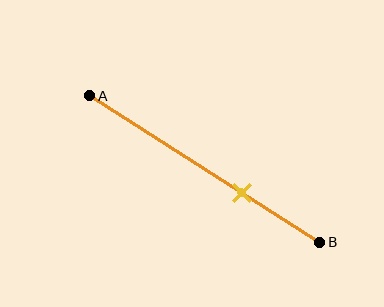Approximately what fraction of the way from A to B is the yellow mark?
The yellow mark is approximately 65% of the way from A to B.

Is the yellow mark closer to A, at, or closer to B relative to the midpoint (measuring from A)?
The yellow mark is closer to point B than the midpoint of segment AB.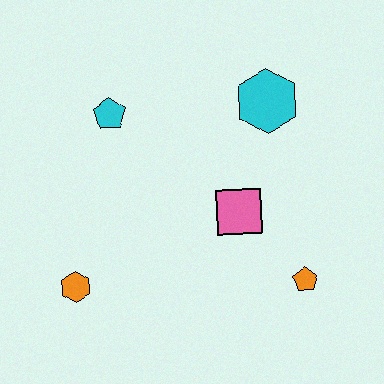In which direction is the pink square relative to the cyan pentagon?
The pink square is to the right of the cyan pentagon.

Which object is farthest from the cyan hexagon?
The orange hexagon is farthest from the cyan hexagon.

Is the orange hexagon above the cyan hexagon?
No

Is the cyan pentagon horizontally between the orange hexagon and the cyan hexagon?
Yes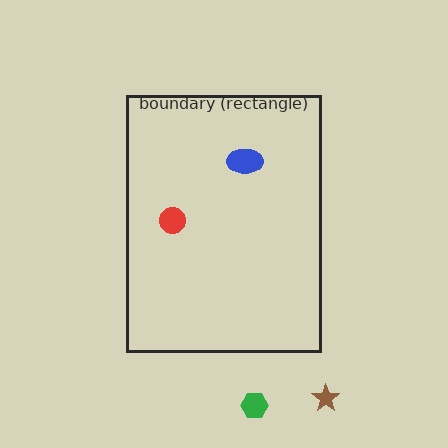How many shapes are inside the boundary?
2 inside, 2 outside.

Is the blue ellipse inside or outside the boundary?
Inside.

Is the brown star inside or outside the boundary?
Outside.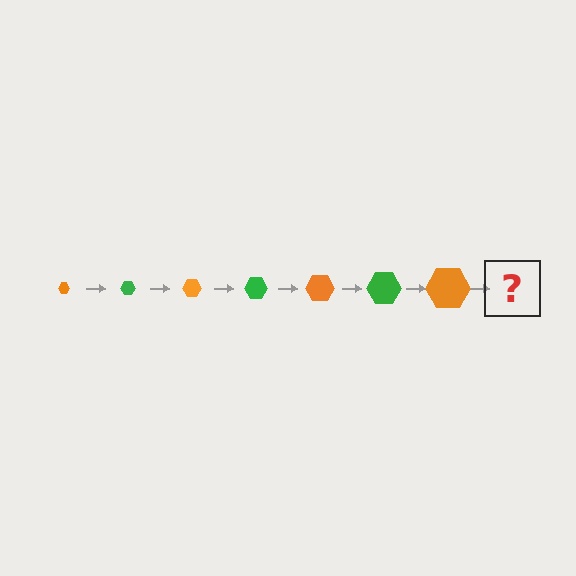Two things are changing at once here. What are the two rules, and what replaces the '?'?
The two rules are that the hexagon grows larger each step and the color cycles through orange and green. The '?' should be a green hexagon, larger than the previous one.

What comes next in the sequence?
The next element should be a green hexagon, larger than the previous one.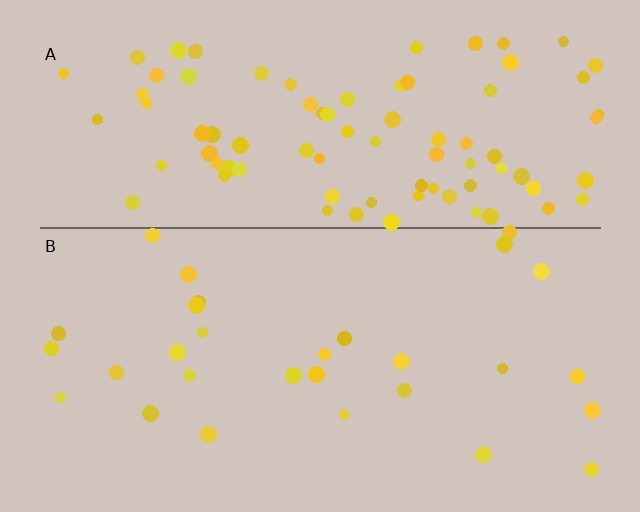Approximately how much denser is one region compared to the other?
Approximately 3.1× — region A over region B.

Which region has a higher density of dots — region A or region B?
A (the top).